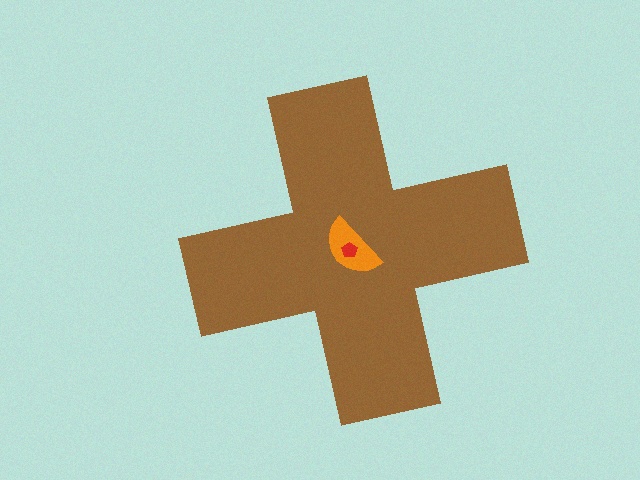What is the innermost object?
The red pentagon.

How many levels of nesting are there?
3.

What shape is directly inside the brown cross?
The orange semicircle.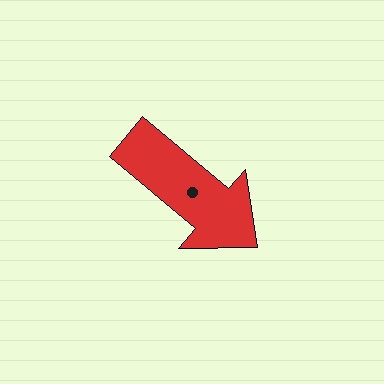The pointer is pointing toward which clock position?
Roughly 4 o'clock.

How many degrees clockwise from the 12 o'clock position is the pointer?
Approximately 130 degrees.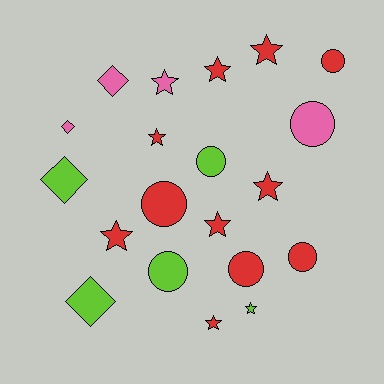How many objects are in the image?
There are 20 objects.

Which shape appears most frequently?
Star, with 9 objects.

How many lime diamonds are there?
There are 2 lime diamonds.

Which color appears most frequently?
Red, with 11 objects.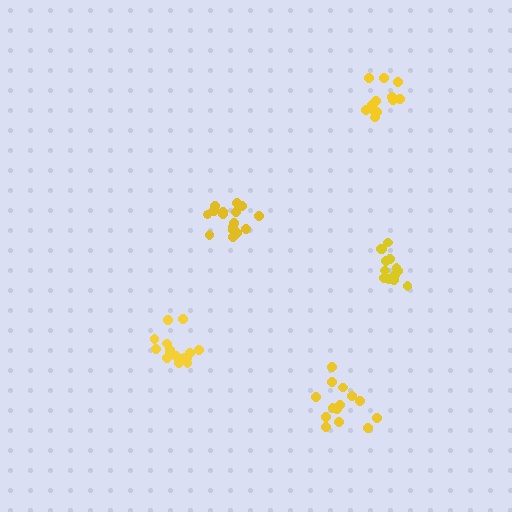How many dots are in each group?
Group 1: 14 dots, Group 2: 12 dots, Group 3: 13 dots, Group 4: 15 dots, Group 5: 16 dots (70 total).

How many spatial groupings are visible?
There are 5 spatial groupings.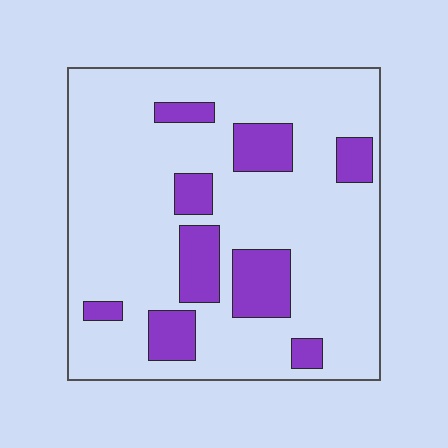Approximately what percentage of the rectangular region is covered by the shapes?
Approximately 20%.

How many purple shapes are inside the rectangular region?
9.